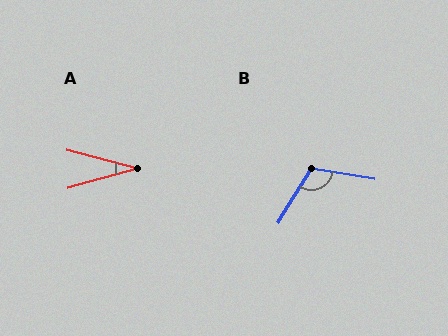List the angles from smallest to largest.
A (30°), B (113°).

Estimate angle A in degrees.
Approximately 30 degrees.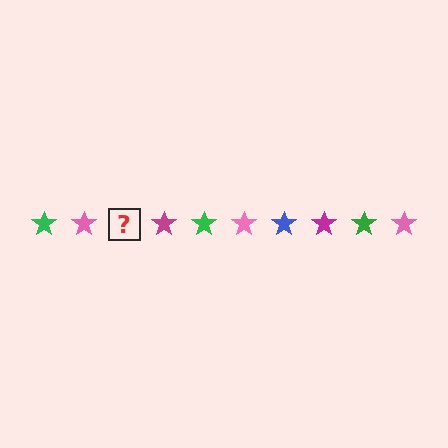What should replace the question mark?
The question mark should be replaced with a blue star.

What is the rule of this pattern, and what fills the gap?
The rule is that the pattern cycles through green, pink, blue, magenta stars. The gap should be filled with a blue star.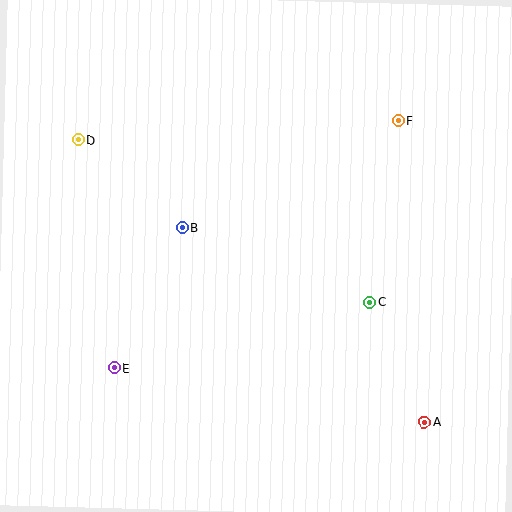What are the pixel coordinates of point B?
Point B is at (182, 228).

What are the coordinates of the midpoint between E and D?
The midpoint between E and D is at (96, 254).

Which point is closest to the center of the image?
Point B at (182, 228) is closest to the center.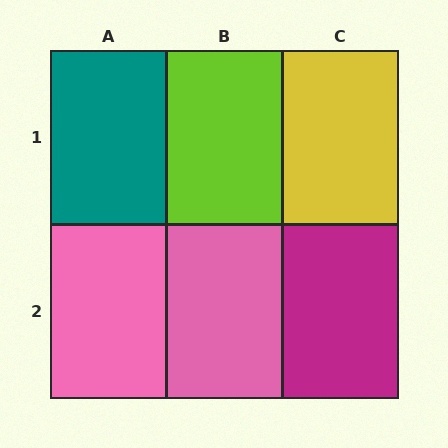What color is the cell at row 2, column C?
Magenta.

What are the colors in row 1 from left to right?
Teal, lime, yellow.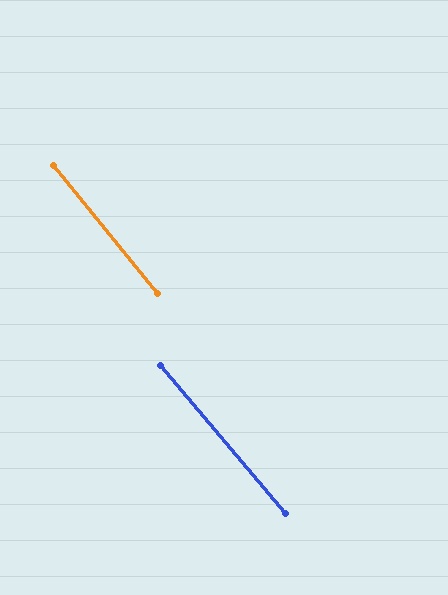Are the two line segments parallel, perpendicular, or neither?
Parallel — their directions differ by only 0.9°.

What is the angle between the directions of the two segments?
Approximately 1 degree.